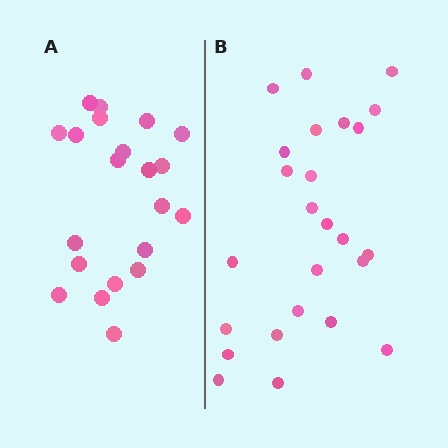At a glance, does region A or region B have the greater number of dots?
Region B (the right region) has more dots.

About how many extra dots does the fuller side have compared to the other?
Region B has about 4 more dots than region A.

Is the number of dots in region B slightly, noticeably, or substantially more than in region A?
Region B has only slightly more — the two regions are fairly close. The ratio is roughly 1.2 to 1.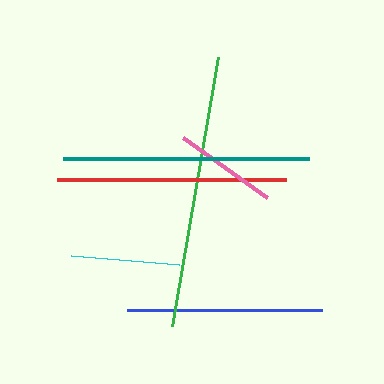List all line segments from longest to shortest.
From longest to shortest: green, teal, red, blue, cyan, pink.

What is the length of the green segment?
The green segment is approximately 273 pixels long.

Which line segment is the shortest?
The pink line is the shortest at approximately 104 pixels.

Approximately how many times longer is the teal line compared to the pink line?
The teal line is approximately 2.4 times the length of the pink line.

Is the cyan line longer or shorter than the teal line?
The teal line is longer than the cyan line.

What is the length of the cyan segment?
The cyan segment is approximately 108 pixels long.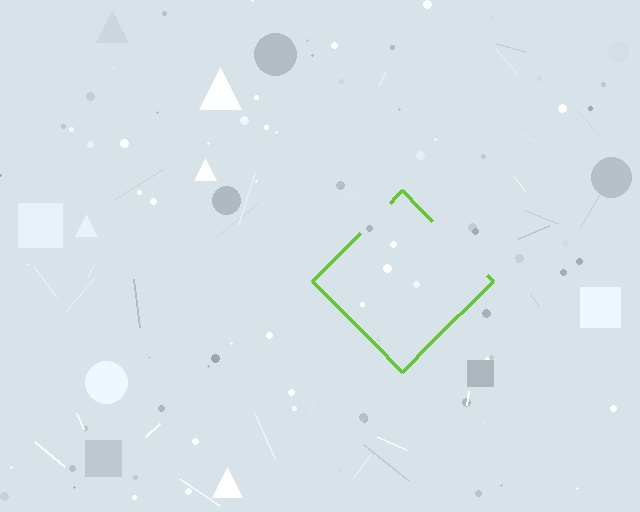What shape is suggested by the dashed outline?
The dashed outline suggests a diamond.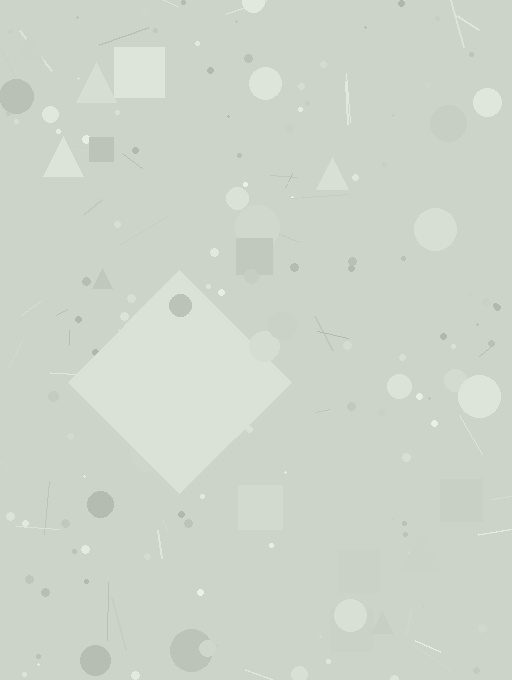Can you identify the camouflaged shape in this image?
The camouflaged shape is a diamond.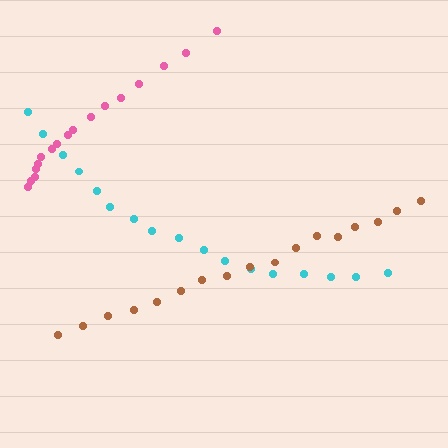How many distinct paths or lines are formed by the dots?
There are 3 distinct paths.